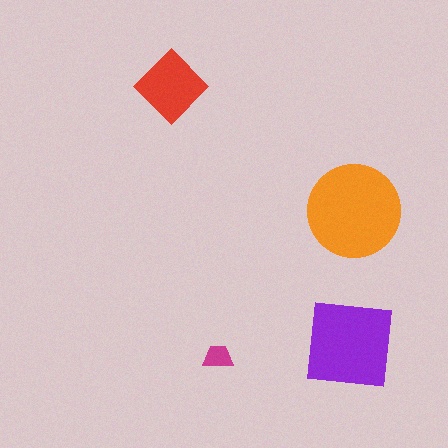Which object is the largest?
The orange circle.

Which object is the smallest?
The magenta trapezoid.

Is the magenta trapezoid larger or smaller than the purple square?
Smaller.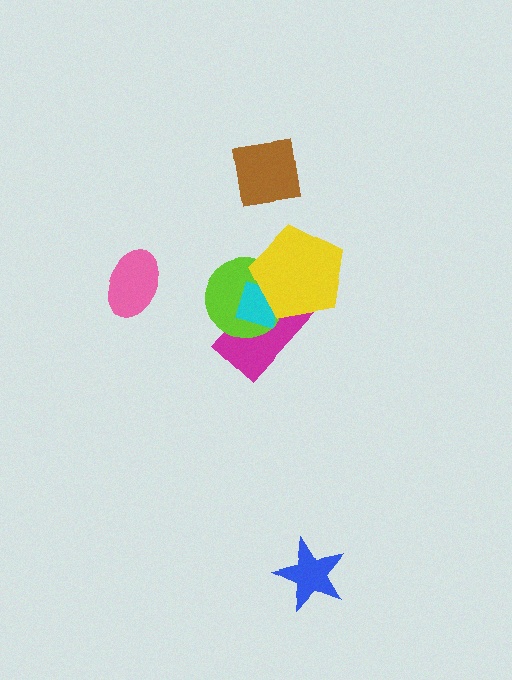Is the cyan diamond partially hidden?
Yes, it is partially covered by another shape.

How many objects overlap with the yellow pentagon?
3 objects overlap with the yellow pentagon.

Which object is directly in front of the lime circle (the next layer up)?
The cyan diamond is directly in front of the lime circle.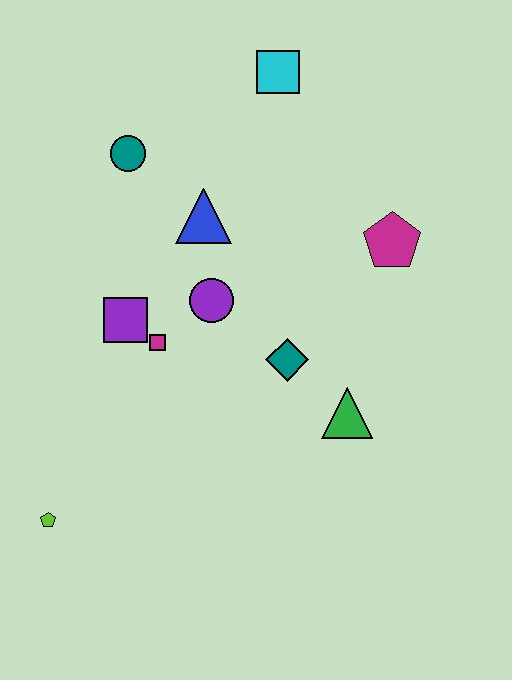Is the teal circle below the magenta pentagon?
No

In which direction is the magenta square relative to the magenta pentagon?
The magenta square is to the left of the magenta pentagon.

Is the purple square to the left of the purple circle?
Yes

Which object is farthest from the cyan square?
The lime pentagon is farthest from the cyan square.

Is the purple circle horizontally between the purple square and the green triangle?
Yes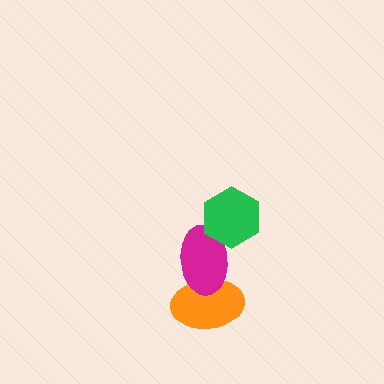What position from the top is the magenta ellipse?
The magenta ellipse is 2nd from the top.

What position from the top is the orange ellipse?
The orange ellipse is 3rd from the top.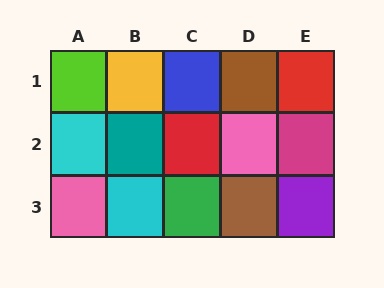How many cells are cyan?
2 cells are cyan.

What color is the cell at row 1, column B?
Yellow.